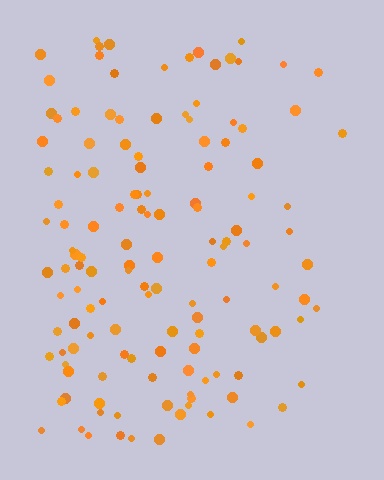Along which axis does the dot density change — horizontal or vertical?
Horizontal.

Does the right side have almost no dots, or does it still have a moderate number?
Still a moderate number, just noticeably fewer than the left.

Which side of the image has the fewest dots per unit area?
The right.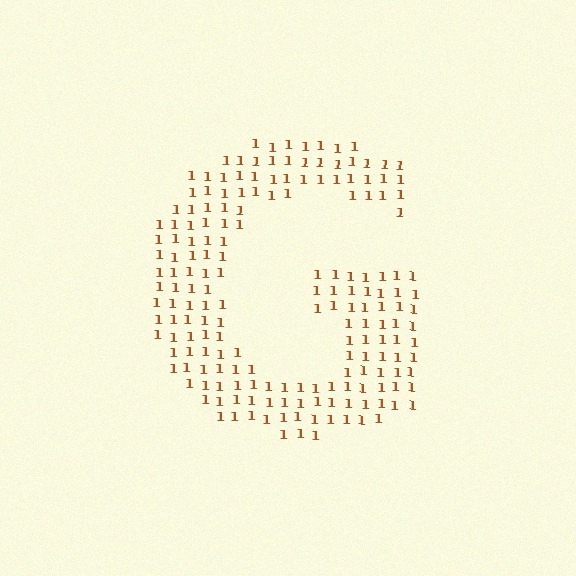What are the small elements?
The small elements are digit 1's.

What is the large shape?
The large shape is the letter G.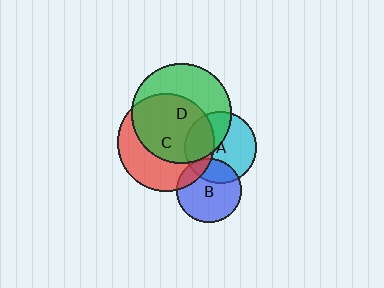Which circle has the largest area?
Circle D (green).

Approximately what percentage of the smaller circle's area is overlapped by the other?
Approximately 60%.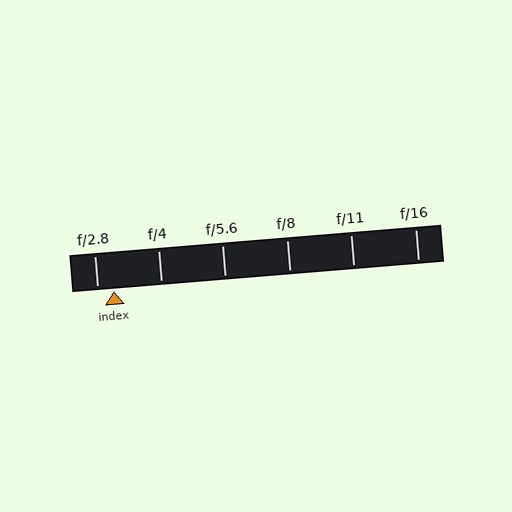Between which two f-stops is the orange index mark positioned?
The index mark is between f/2.8 and f/4.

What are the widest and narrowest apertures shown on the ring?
The widest aperture shown is f/2.8 and the narrowest is f/16.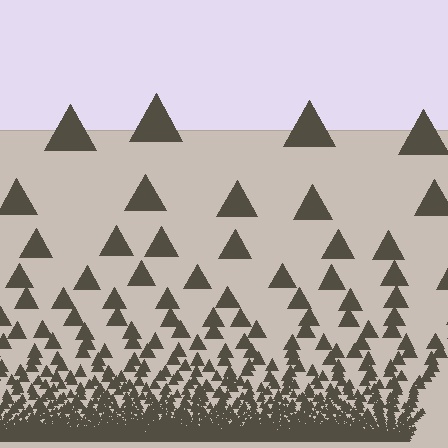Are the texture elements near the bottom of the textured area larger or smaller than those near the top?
Smaller. The gradient is inverted — elements near the bottom are smaller and denser.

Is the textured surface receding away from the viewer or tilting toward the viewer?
The surface appears to tilt toward the viewer. Texture elements get larger and sparser toward the top.